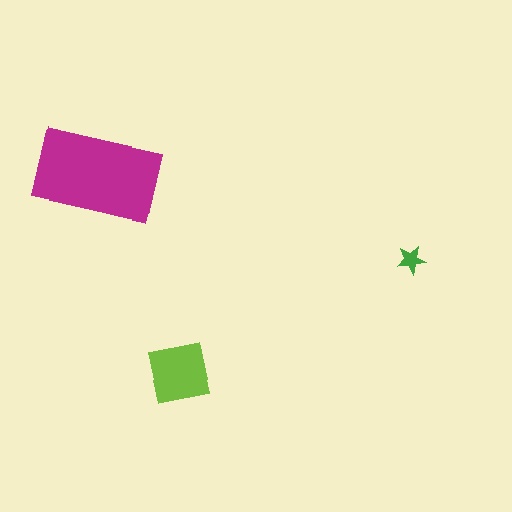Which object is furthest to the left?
The magenta rectangle is leftmost.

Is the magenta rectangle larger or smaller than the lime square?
Larger.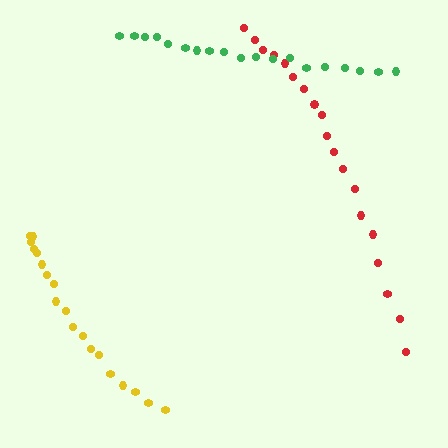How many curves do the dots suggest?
There are 3 distinct paths.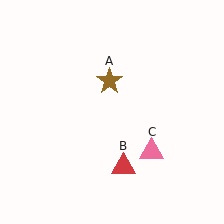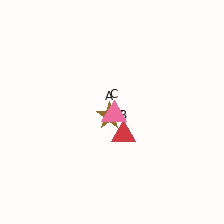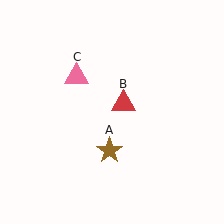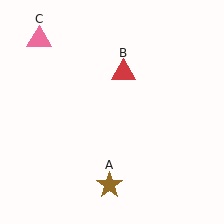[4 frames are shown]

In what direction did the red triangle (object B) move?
The red triangle (object B) moved up.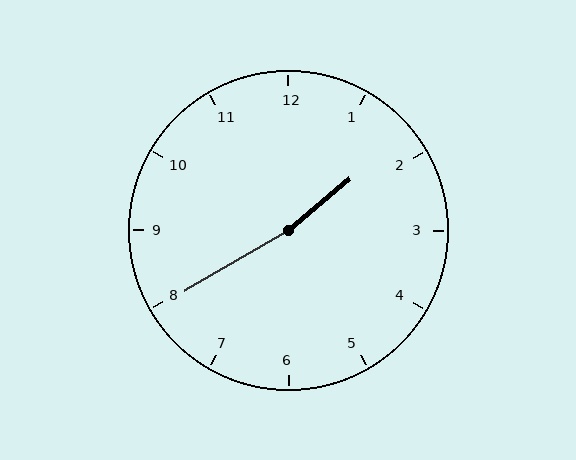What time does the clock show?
1:40.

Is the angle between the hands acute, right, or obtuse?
It is obtuse.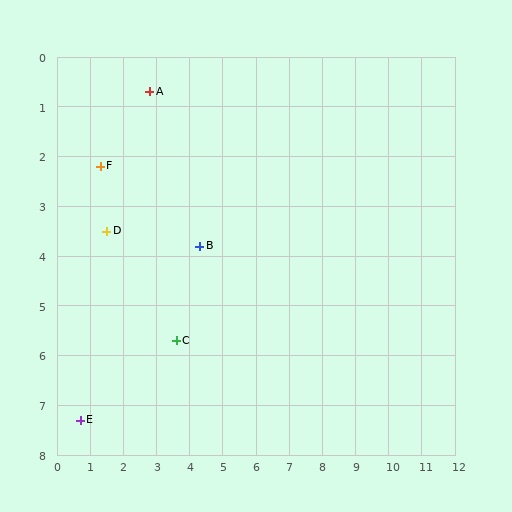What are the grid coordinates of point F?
Point F is at approximately (1.3, 2.2).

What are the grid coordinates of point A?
Point A is at approximately (2.8, 0.7).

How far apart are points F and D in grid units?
Points F and D are about 1.3 grid units apart.